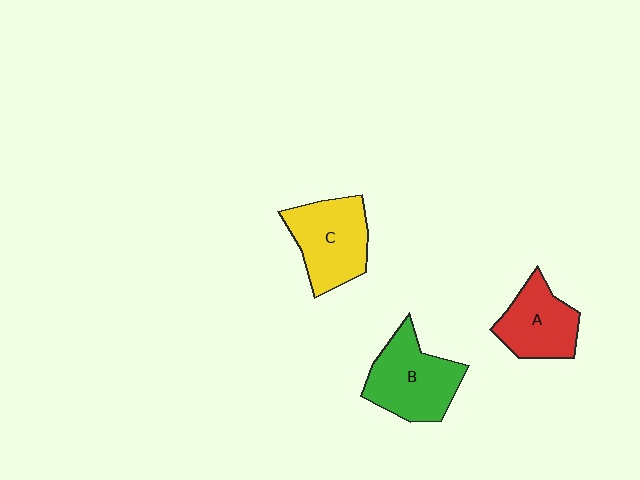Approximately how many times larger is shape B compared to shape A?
Approximately 1.3 times.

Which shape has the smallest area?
Shape A (red).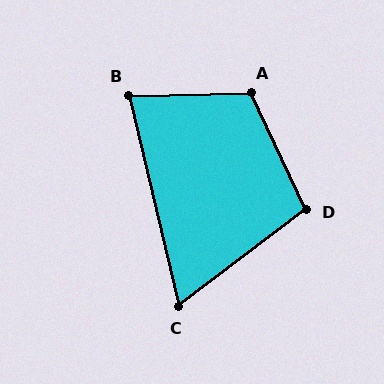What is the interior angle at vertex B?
Approximately 78 degrees (acute).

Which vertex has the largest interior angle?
A, at approximately 114 degrees.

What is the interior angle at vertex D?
Approximately 102 degrees (obtuse).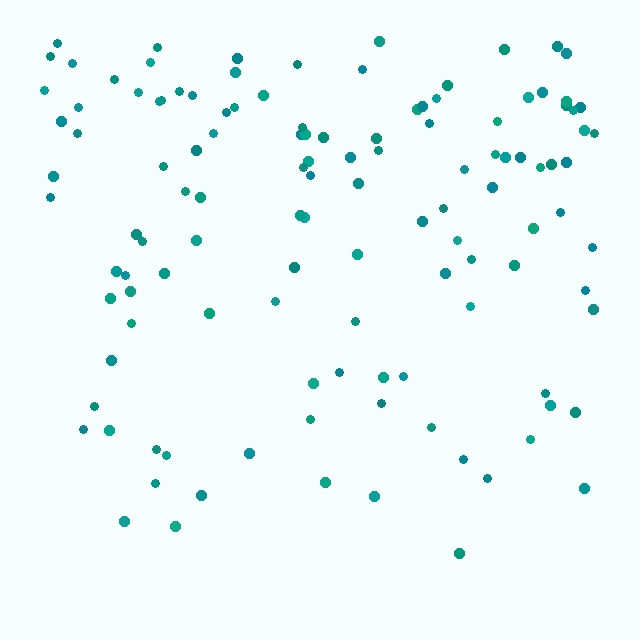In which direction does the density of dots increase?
From bottom to top, with the top side densest.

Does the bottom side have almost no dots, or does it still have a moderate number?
Still a moderate number, just noticeably fewer than the top.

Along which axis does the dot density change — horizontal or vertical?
Vertical.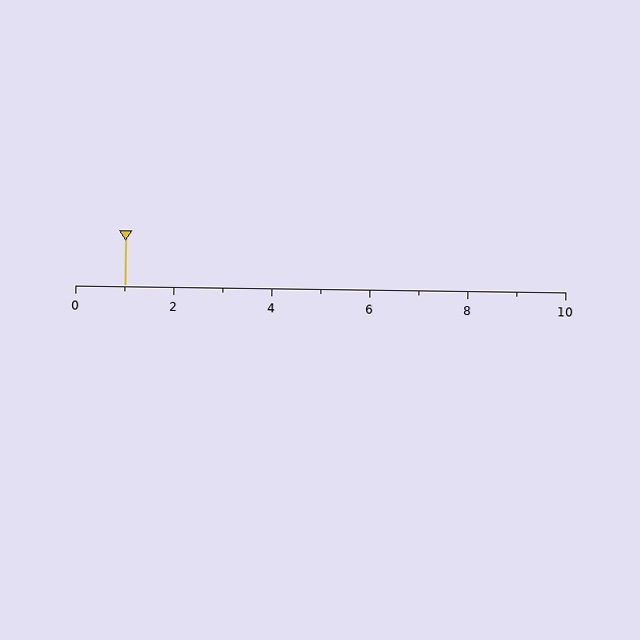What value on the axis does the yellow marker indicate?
The marker indicates approximately 1.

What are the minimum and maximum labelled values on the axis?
The axis runs from 0 to 10.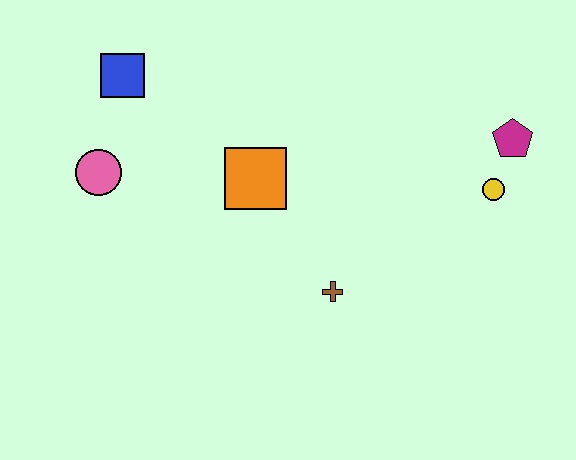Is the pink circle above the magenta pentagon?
No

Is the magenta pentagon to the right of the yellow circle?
Yes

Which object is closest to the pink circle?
The blue square is closest to the pink circle.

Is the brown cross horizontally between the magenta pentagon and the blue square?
Yes